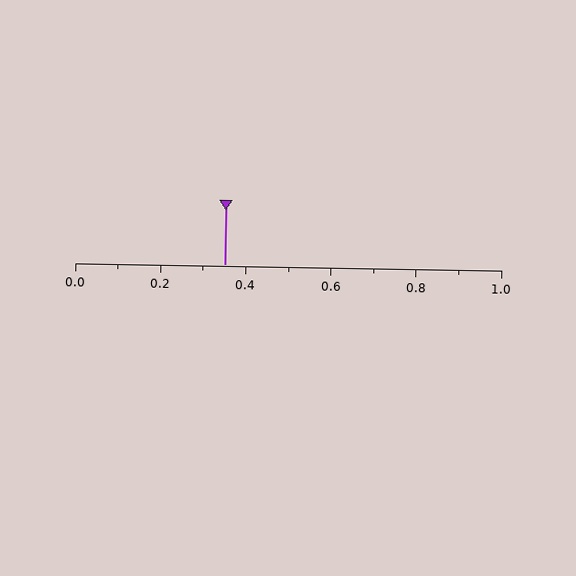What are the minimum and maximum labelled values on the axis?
The axis runs from 0.0 to 1.0.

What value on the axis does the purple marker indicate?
The marker indicates approximately 0.35.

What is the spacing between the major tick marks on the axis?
The major ticks are spaced 0.2 apart.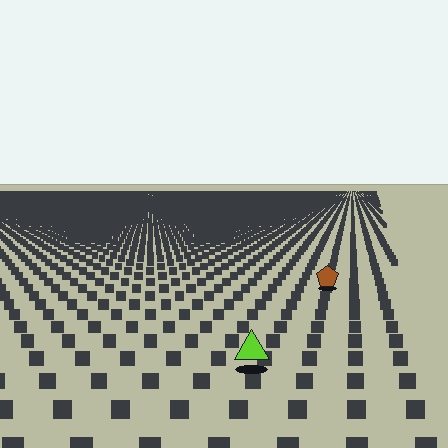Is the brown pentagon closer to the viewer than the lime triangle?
No. The lime triangle is closer — you can tell from the texture gradient: the ground texture is coarser near it.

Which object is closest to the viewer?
The lime triangle is closest. The texture marks near it are larger and more spread out.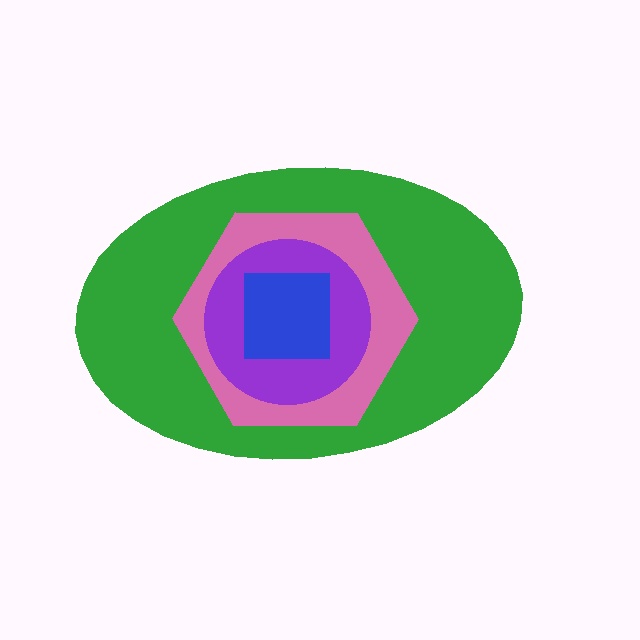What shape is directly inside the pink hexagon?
The purple circle.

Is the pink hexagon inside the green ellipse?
Yes.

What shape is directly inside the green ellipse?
The pink hexagon.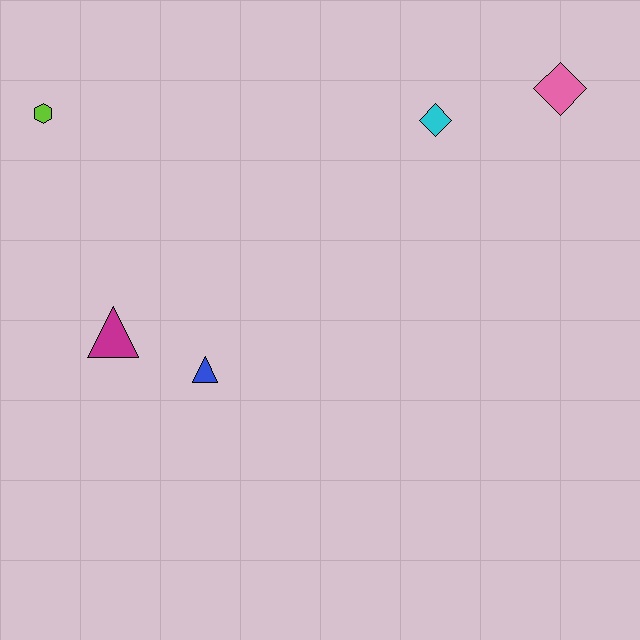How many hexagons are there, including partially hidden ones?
There is 1 hexagon.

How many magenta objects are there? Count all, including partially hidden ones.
There is 1 magenta object.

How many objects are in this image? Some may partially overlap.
There are 5 objects.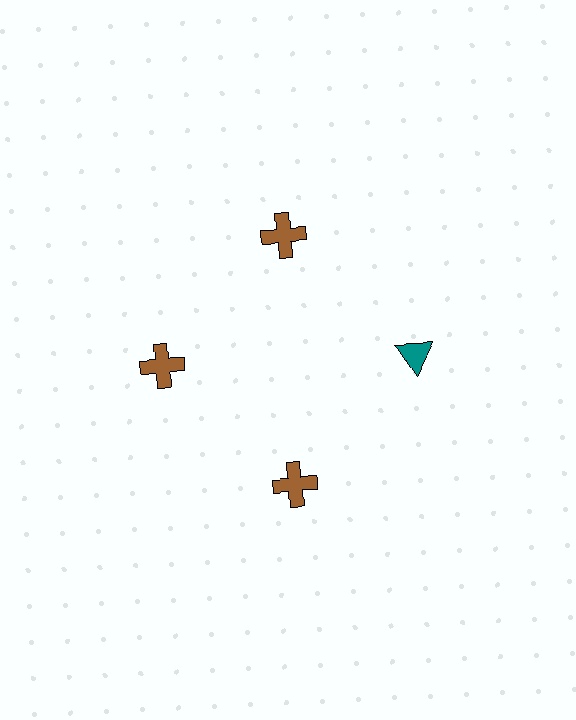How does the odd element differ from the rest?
It differs in both color (teal instead of brown) and shape (triangle instead of cross).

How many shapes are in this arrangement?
There are 4 shapes arranged in a ring pattern.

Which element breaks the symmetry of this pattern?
The teal triangle at roughly the 3 o'clock position breaks the symmetry. All other shapes are brown crosses.